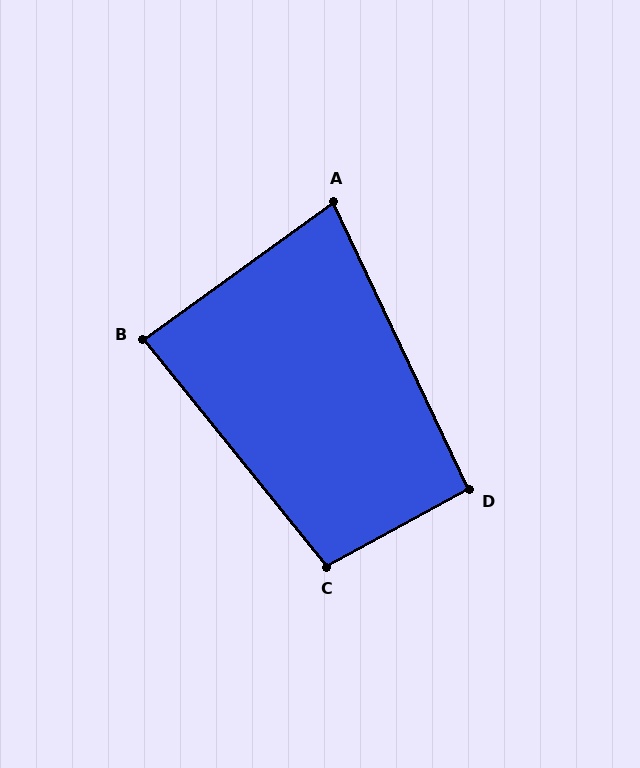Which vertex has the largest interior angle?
C, at approximately 101 degrees.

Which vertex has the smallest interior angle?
A, at approximately 79 degrees.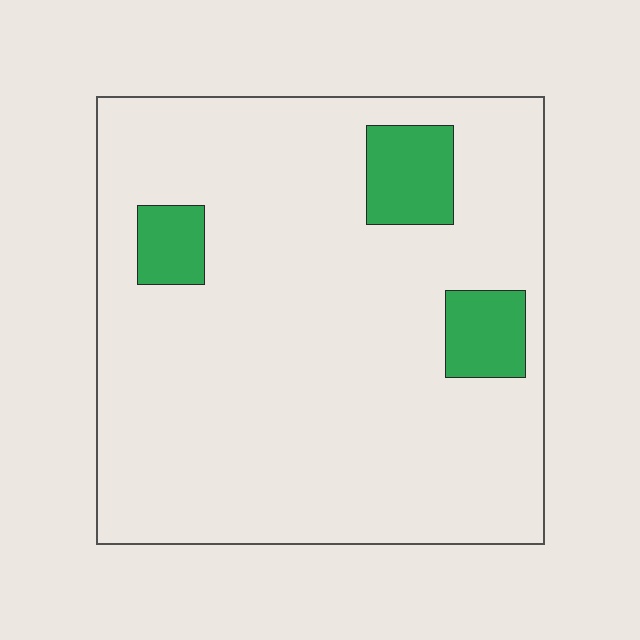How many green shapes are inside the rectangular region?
3.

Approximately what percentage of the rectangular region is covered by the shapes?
Approximately 10%.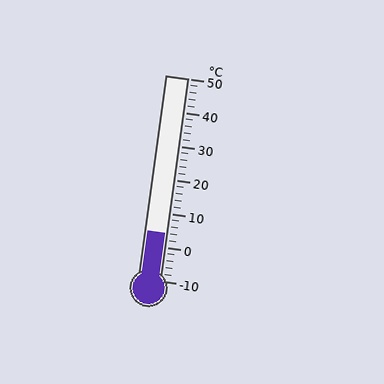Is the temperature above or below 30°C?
The temperature is below 30°C.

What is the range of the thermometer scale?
The thermometer scale ranges from -10°C to 50°C.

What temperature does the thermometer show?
The thermometer shows approximately 4°C.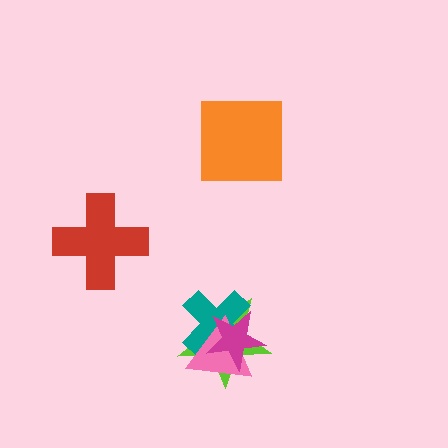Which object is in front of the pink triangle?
The magenta star is in front of the pink triangle.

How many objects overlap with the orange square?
0 objects overlap with the orange square.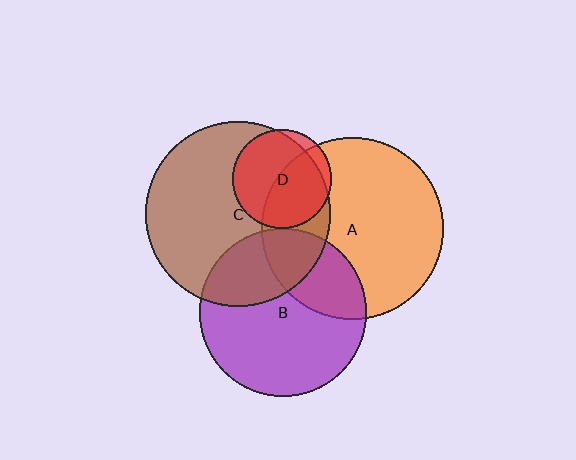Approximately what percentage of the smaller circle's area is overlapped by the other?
Approximately 25%.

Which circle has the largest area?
Circle C (brown).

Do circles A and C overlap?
Yes.